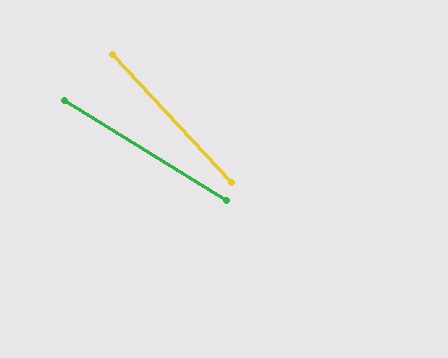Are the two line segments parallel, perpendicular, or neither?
Neither parallel nor perpendicular — they differ by about 15°.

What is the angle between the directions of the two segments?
Approximately 15 degrees.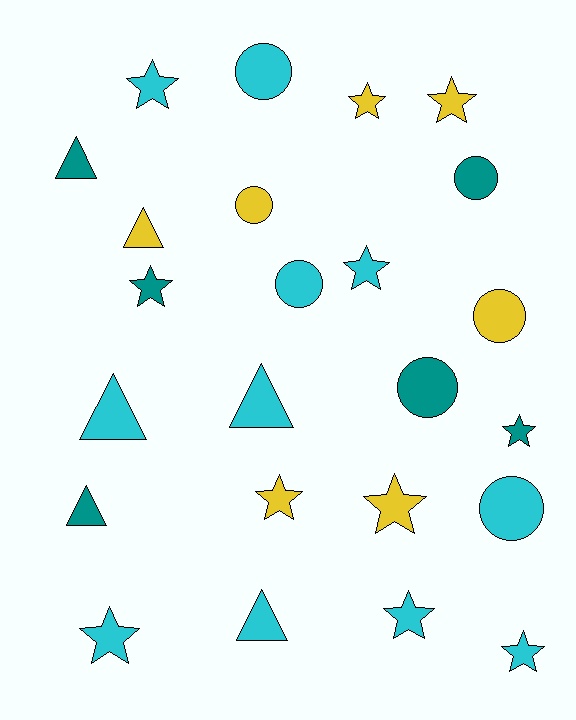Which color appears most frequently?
Cyan, with 11 objects.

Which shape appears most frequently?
Star, with 11 objects.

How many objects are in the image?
There are 24 objects.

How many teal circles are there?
There are 2 teal circles.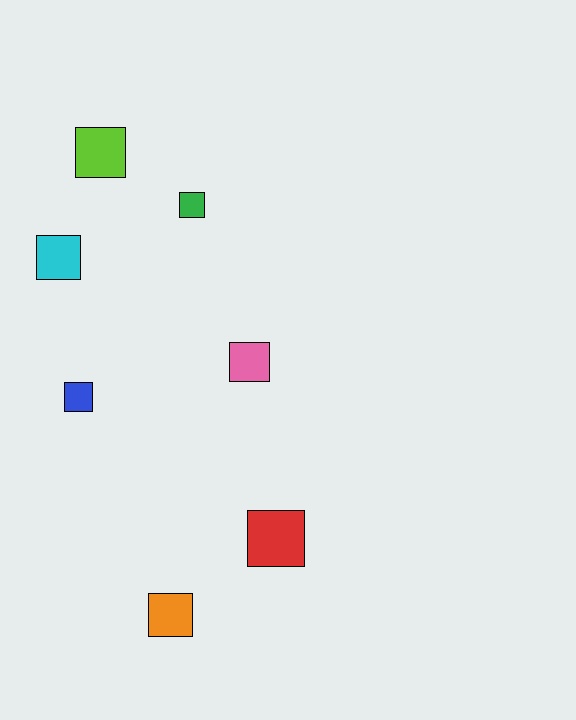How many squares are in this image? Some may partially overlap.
There are 7 squares.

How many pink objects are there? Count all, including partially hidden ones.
There is 1 pink object.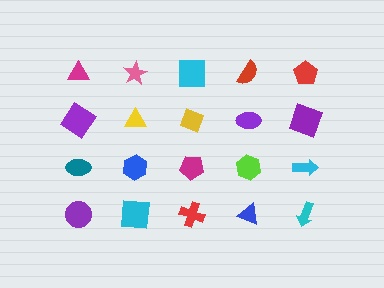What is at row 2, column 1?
A purple diamond.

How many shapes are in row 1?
5 shapes.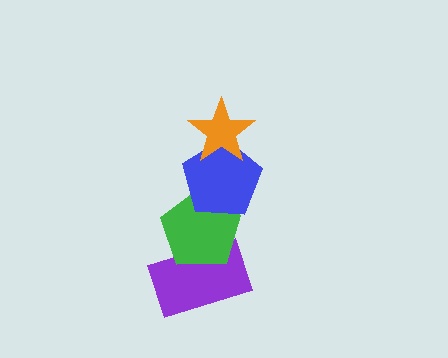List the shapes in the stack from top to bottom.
From top to bottom: the orange star, the blue pentagon, the green pentagon, the purple rectangle.